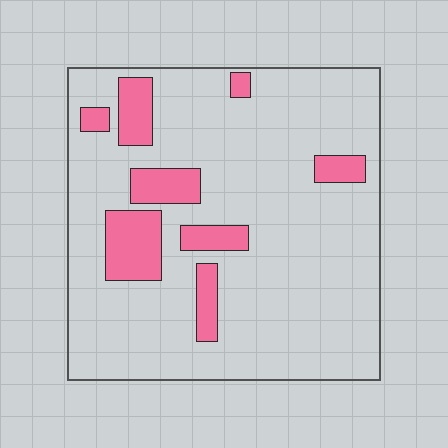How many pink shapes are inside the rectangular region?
8.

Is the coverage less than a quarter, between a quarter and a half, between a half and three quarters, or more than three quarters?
Less than a quarter.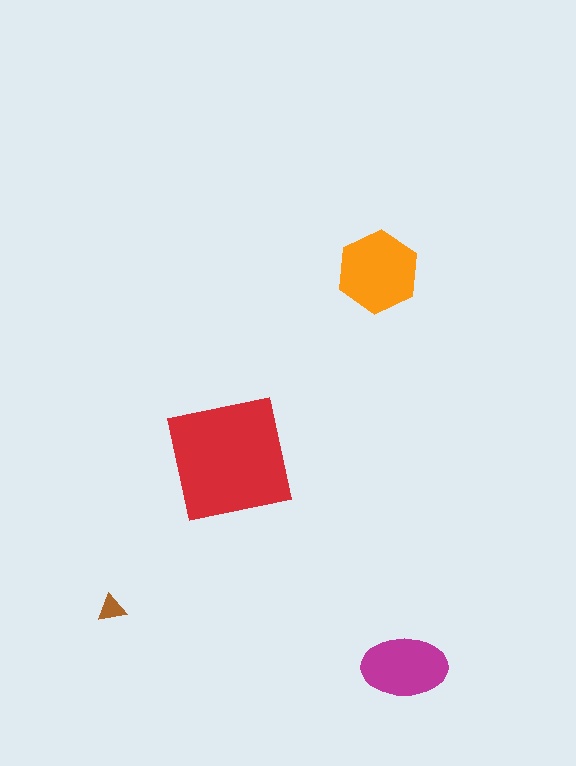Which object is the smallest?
The brown triangle.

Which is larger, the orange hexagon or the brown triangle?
The orange hexagon.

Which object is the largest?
The red square.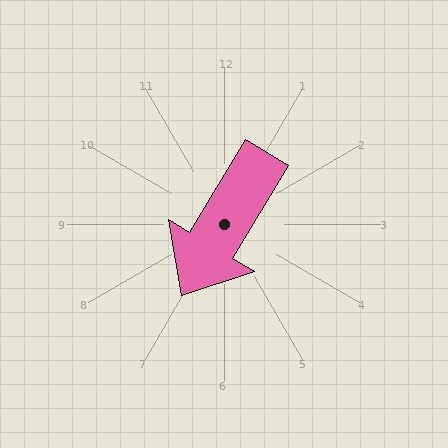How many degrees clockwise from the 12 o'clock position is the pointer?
Approximately 211 degrees.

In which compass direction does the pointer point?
Southwest.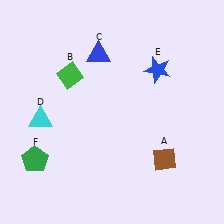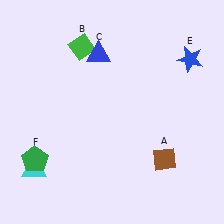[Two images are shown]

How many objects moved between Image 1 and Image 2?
3 objects moved between the two images.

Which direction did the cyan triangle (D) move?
The cyan triangle (D) moved down.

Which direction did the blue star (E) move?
The blue star (E) moved right.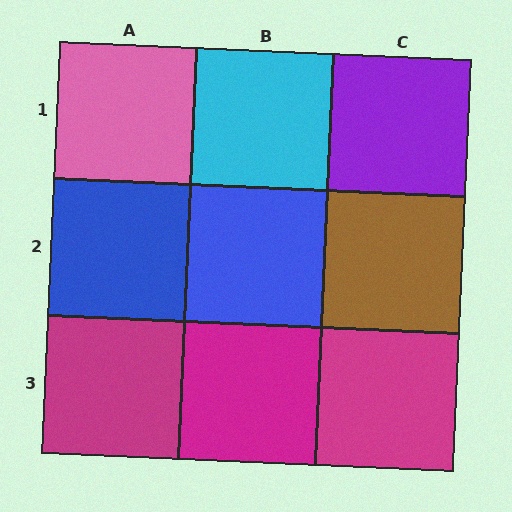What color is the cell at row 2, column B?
Blue.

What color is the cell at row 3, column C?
Magenta.